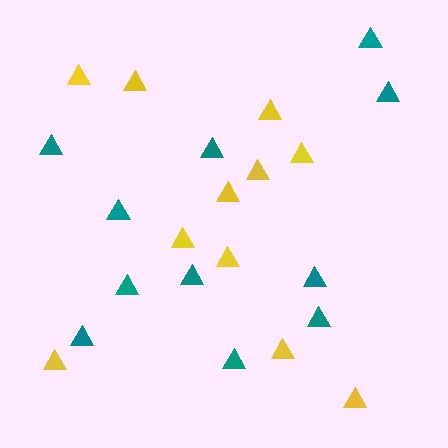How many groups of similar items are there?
There are 2 groups: one group of yellow triangles (11) and one group of teal triangles (11).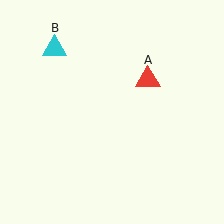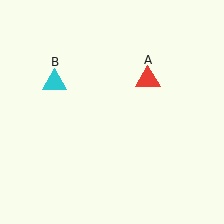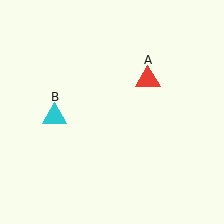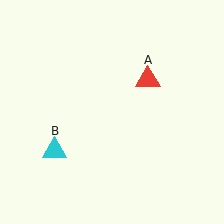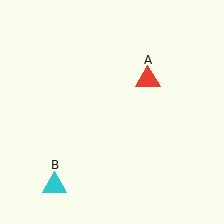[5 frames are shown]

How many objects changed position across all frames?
1 object changed position: cyan triangle (object B).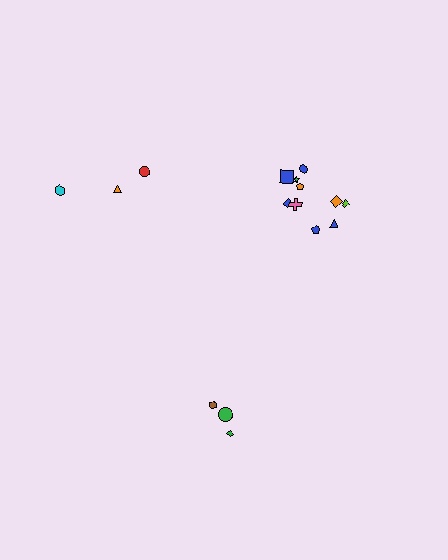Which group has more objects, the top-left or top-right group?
The top-right group.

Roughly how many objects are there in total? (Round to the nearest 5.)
Roughly 15 objects in total.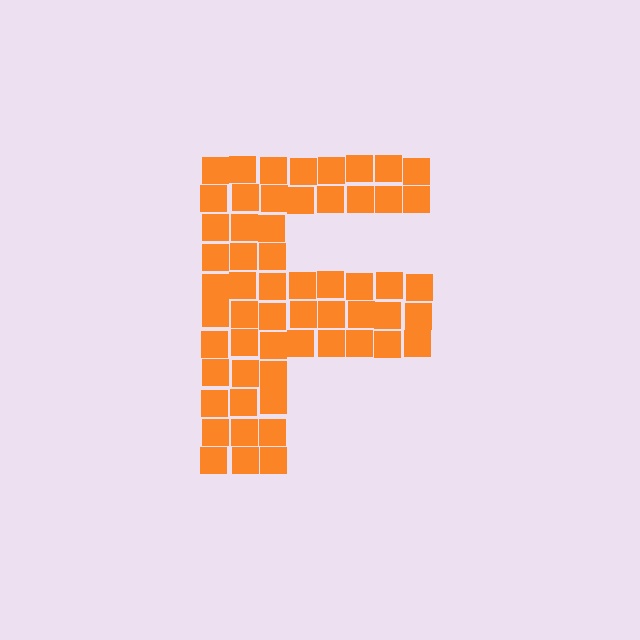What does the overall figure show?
The overall figure shows the letter F.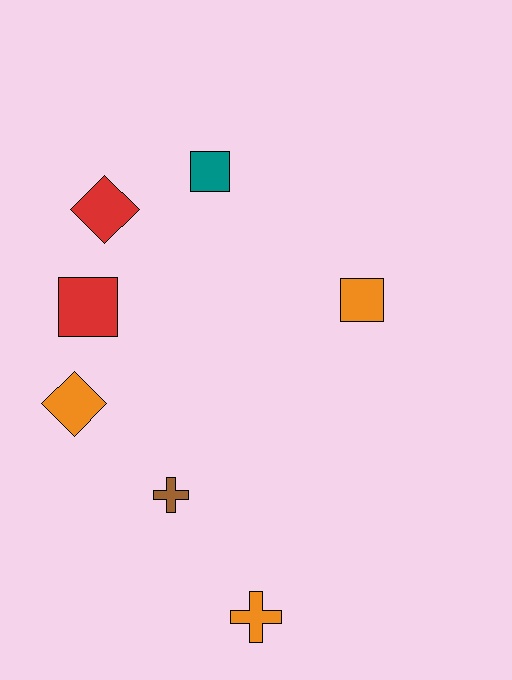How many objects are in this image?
There are 7 objects.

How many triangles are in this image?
There are no triangles.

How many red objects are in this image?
There are 2 red objects.